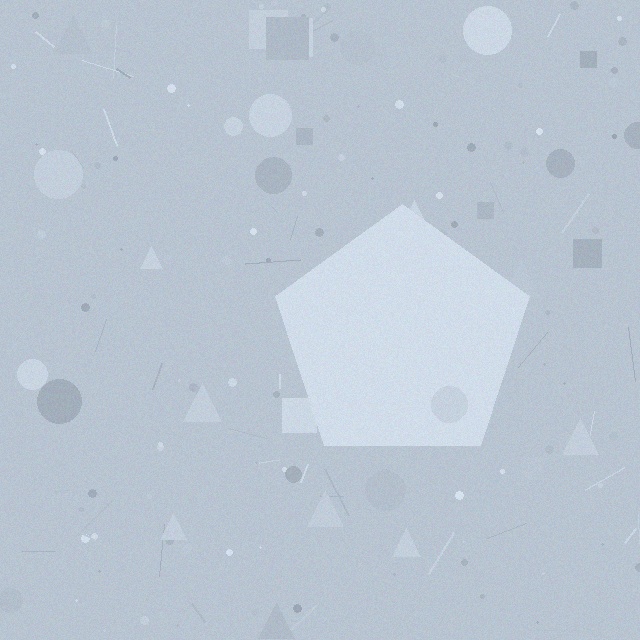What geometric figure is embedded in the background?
A pentagon is embedded in the background.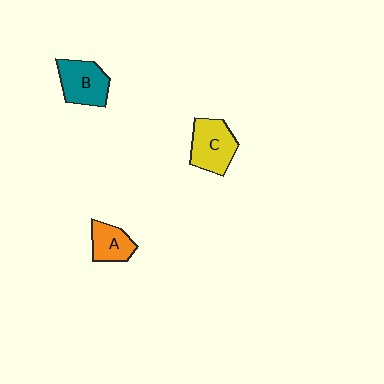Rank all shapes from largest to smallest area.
From largest to smallest: C (yellow), B (teal), A (orange).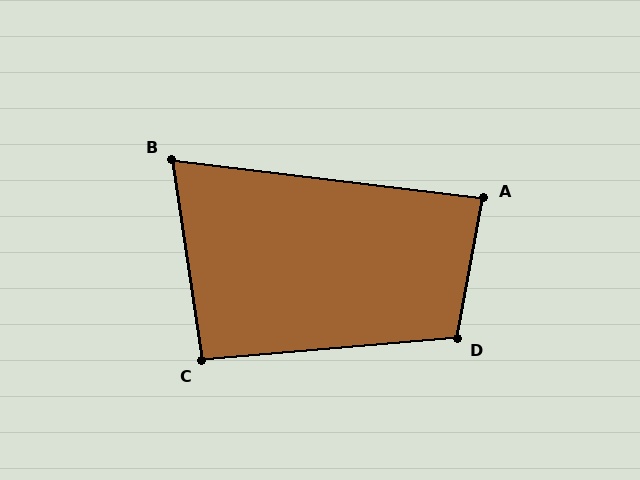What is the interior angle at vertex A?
Approximately 87 degrees (approximately right).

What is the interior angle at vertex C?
Approximately 93 degrees (approximately right).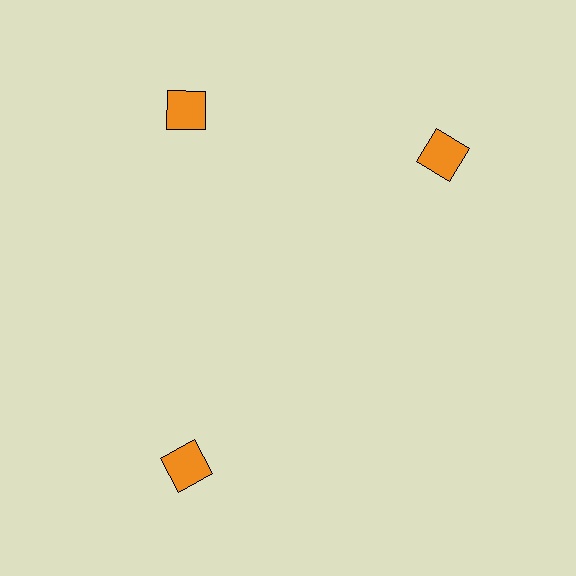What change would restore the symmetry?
The symmetry would be restored by rotating it back into even spacing with its neighbors so that all 3 squares sit at equal angles and equal distance from the center.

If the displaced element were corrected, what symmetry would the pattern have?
It would have 3-fold rotational symmetry — the pattern would map onto itself every 120 degrees.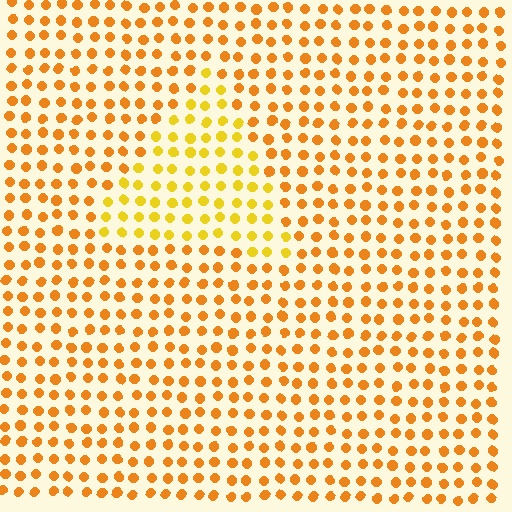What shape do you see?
I see a triangle.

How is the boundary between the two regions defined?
The boundary is defined purely by a slight shift in hue (about 22 degrees). Spacing, size, and orientation are identical on both sides.